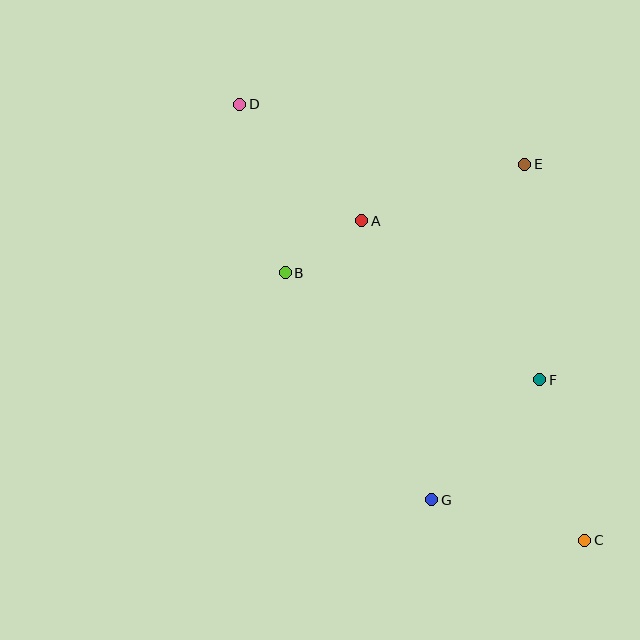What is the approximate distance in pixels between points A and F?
The distance between A and F is approximately 239 pixels.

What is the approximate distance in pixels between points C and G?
The distance between C and G is approximately 158 pixels.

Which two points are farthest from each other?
Points C and D are farthest from each other.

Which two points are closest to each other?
Points A and B are closest to each other.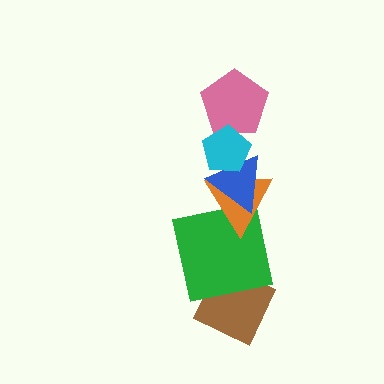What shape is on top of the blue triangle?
The pink pentagon is on top of the blue triangle.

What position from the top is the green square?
The green square is 5th from the top.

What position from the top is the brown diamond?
The brown diamond is 6th from the top.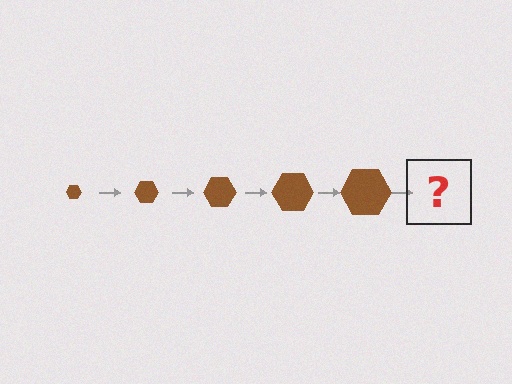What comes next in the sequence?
The next element should be a brown hexagon, larger than the previous one.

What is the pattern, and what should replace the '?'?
The pattern is that the hexagon gets progressively larger each step. The '?' should be a brown hexagon, larger than the previous one.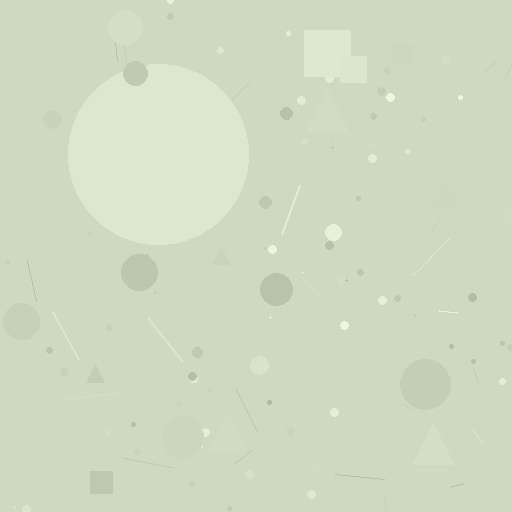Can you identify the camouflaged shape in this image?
The camouflaged shape is a circle.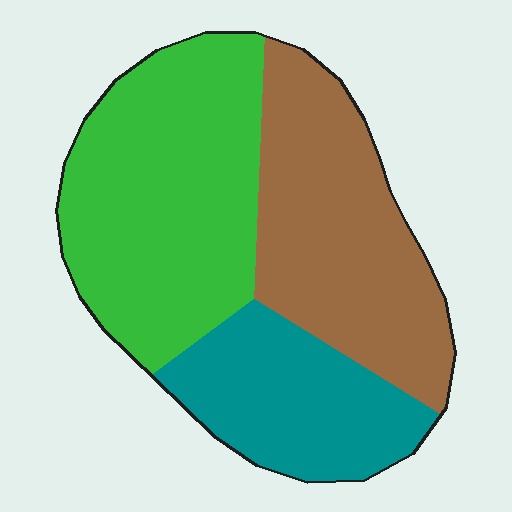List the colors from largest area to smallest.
From largest to smallest: green, brown, teal.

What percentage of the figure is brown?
Brown takes up about one third (1/3) of the figure.